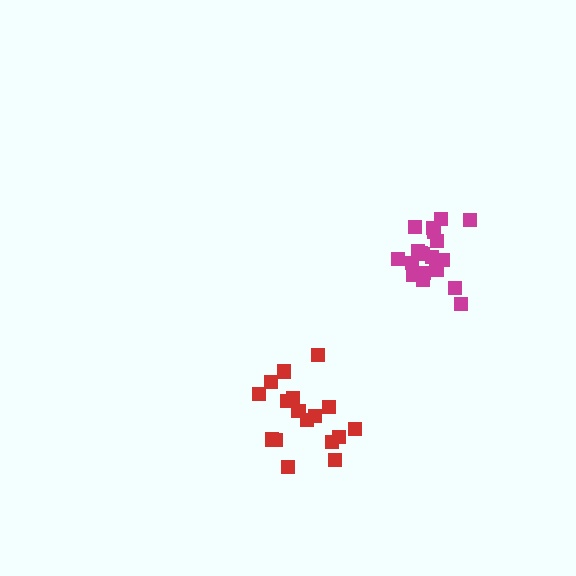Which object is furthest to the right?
The magenta cluster is rightmost.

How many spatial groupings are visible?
There are 2 spatial groupings.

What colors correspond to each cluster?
The clusters are colored: red, magenta.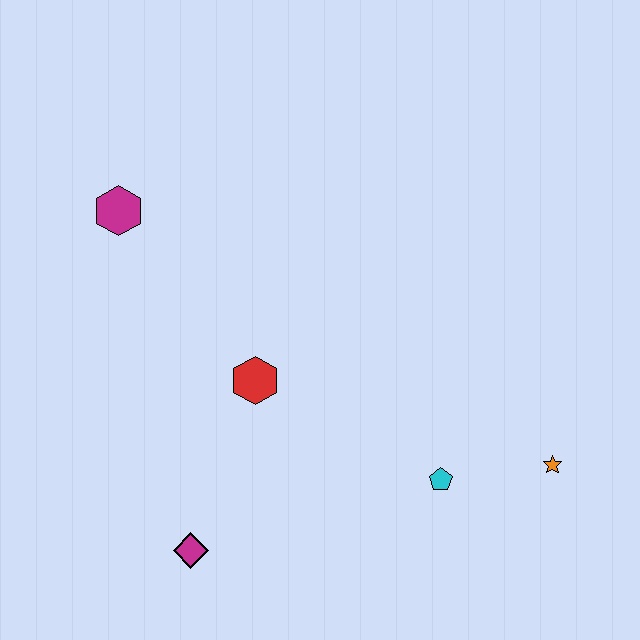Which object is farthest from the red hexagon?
The orange star is farthest from the red hexagon.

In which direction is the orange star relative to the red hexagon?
The orange star is to the right of the red hexagon.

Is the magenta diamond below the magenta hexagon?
Yes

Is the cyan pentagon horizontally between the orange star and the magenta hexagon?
Yes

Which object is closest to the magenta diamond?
The red hexagon is closest to the magenta diamond.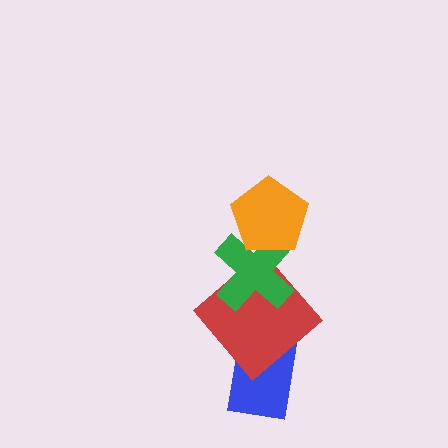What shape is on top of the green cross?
The orange pentagon is on top of the green cross.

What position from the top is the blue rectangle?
The blue rectangle is 4th from the top.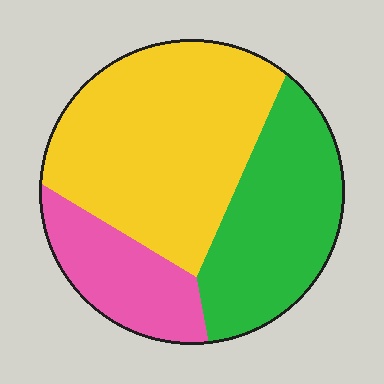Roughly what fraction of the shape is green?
Green covers about 30% of the shape.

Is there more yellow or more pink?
Yellow.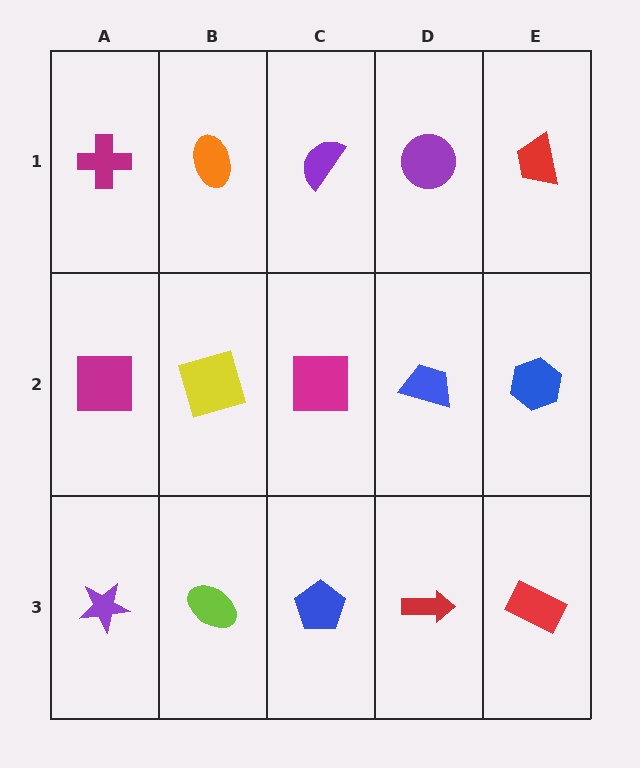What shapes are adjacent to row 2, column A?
A magenta cross (row 1, column A), a purple star (row 3, column A), a yellow square (row 2, column B).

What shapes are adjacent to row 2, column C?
A purple semicircle (row 1, column C), a blue pentagon (row 3, column C), a yellow square (row 2, column B), a blue trapezoid (row 2, column D).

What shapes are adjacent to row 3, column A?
A magenta square (row 2, column A), a lime ellipse (row 3, column B).